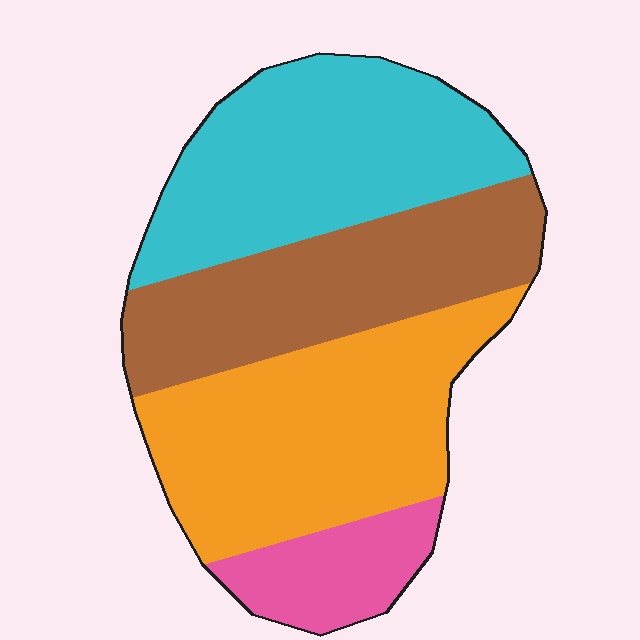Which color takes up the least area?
Pink, at roughly 10%.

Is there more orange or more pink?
Orange.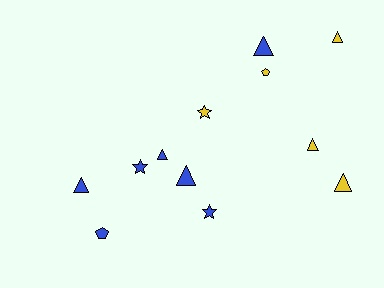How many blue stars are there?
There are 2 blue stars.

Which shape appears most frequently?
Triangle, with 7 objects.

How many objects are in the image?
There are 12 objects.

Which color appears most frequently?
Blue, with 7 objects.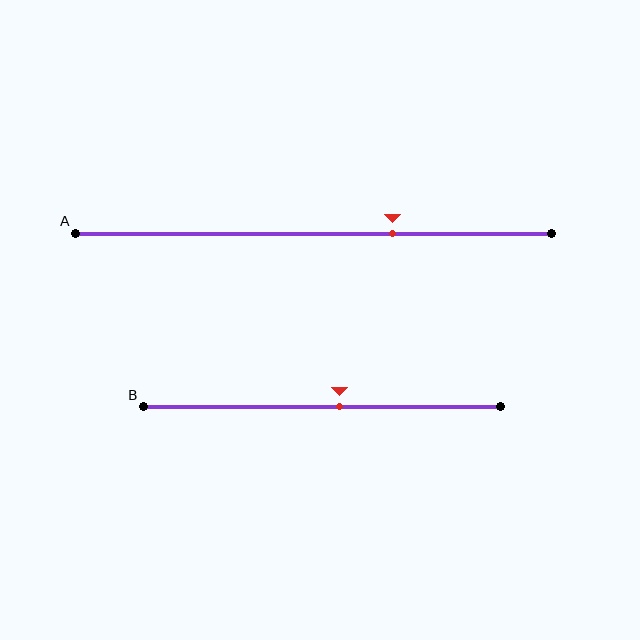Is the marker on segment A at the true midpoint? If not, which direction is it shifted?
No, the marker on segment A is shifted to the right by about 17% of the segment length.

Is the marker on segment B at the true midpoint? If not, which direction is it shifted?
No, the marker on segment B is shifted to the right by about 5% of the segment length.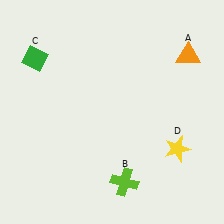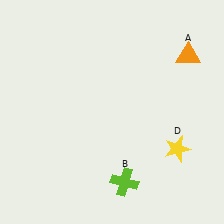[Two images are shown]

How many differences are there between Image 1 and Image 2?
There is 1 difference between the two images.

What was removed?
The green diamond (C) was removed in Image 2.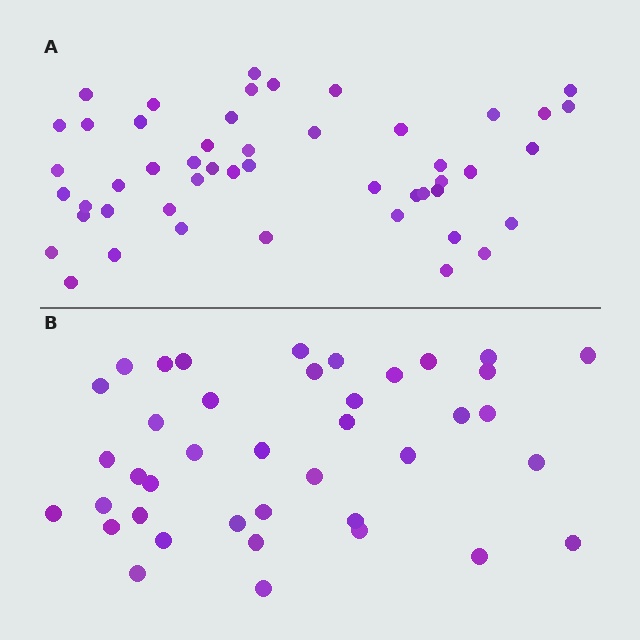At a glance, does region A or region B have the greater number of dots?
Region A (the top region) has more dots.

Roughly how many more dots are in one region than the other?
Region A has roughly 8 or so more dots than region B.